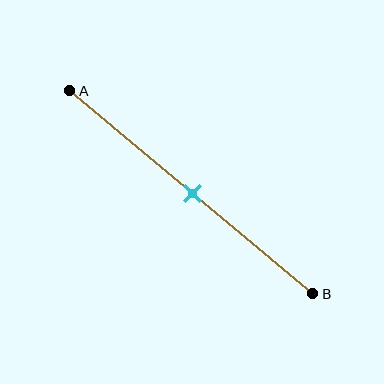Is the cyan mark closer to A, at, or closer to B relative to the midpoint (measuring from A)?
The cyan mark is approximately at the midpoint of segment AB.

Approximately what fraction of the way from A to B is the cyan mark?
The cyan mark is approximately 50% of the way from A to B.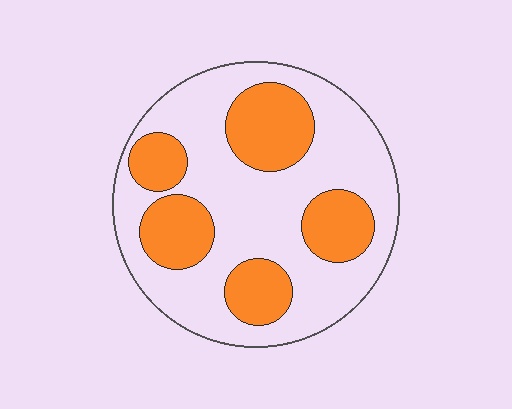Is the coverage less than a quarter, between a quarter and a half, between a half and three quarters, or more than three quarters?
Between a quarter and a half.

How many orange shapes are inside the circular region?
5.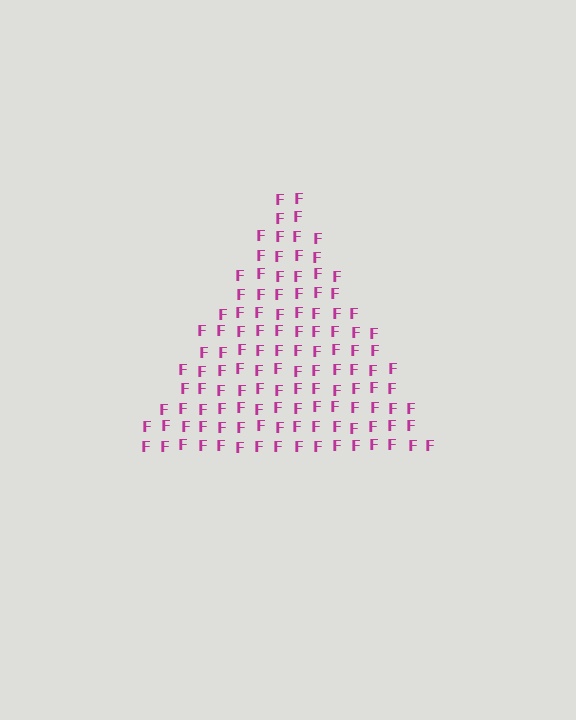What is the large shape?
The large shape is a triangle.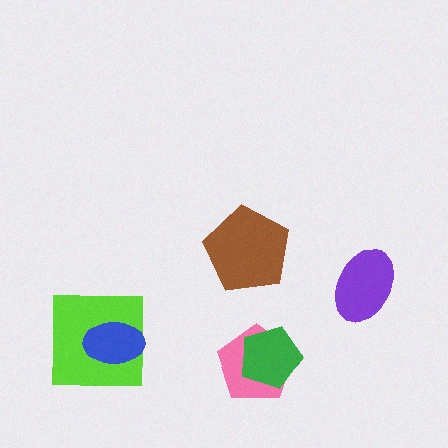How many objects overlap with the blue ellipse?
1 object overlaps with the blue ellipse.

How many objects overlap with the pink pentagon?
1 object overlaps with the pink pentagon.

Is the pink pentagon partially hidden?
Yes, it is partially covered by another shape.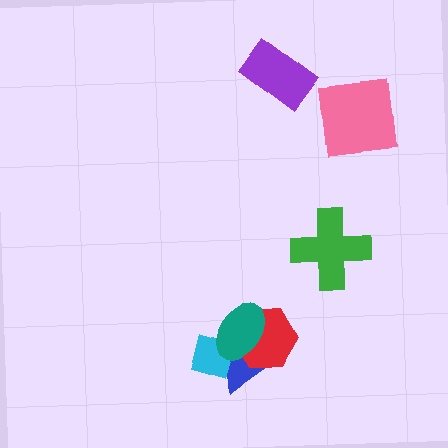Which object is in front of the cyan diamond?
The teal ellipse is in front of the cyan diamond.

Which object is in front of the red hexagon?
The teal ellipse is in front of the red hexagon.